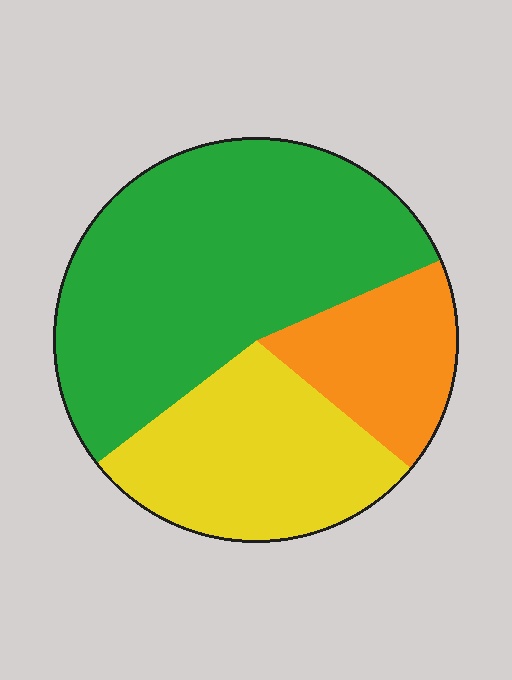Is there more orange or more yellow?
Yellow.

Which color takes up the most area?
Green, at roughly 55%.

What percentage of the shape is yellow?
Yellow covers around 30% of the shape.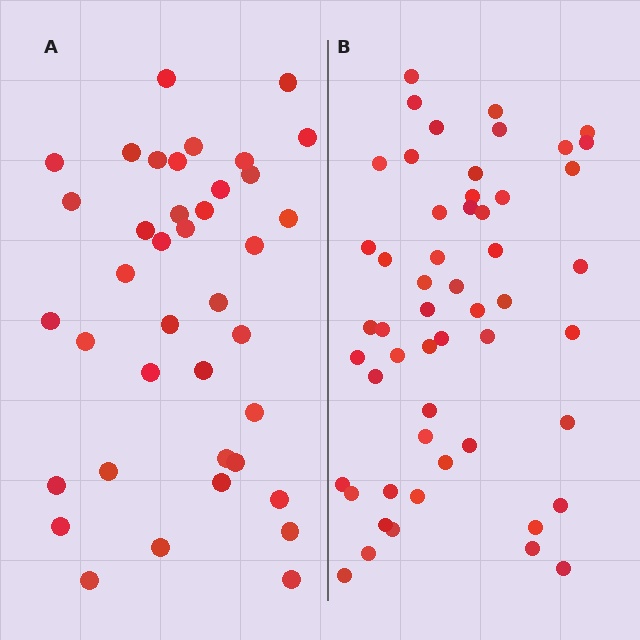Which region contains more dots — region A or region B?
Region B (the right region) has more dots.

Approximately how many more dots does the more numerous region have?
Region B has approximately 15 more dots than region A.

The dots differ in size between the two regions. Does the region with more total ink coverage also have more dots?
No. Region A has more total ink coverage because its dots are larger, but region B actually contains more individual dots. Total area can be misleading — the number of items is what matters here.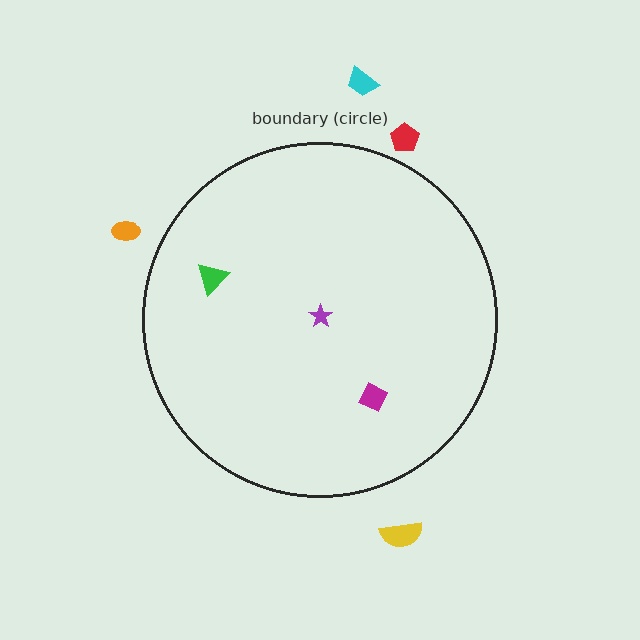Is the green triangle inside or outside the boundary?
Inside.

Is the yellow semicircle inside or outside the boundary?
Outside.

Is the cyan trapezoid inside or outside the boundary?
Outside.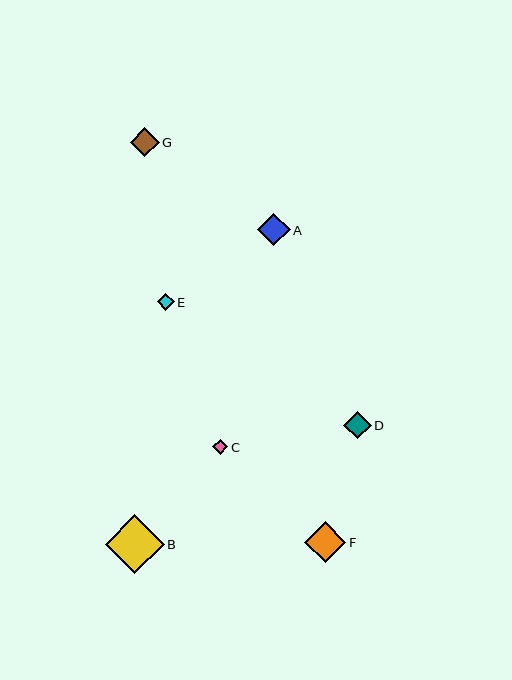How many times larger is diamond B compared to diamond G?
Diamond B is approximately 2.0 times the size of diamond G.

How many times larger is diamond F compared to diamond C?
Diamond F is approximately 2.7 times the size of diamond C.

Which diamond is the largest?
Diamond B is the largest with a size of approximately 59 pixels.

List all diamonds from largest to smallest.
From largest to smallest: B, F, A, G, D, E, C.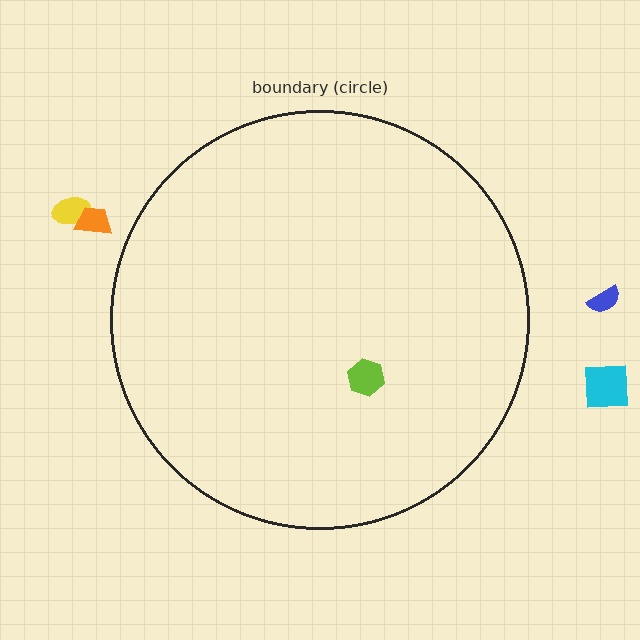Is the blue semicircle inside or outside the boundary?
Outside.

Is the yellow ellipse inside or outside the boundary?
Outside.